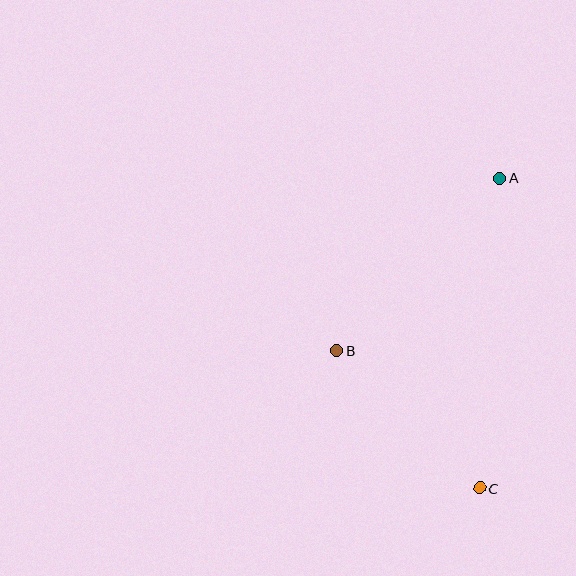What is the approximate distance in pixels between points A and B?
The distance between A and B is approximately 237 pixels.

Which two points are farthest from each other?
Points A and C are farthest from each other.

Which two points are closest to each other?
Points B and C are closest to each other.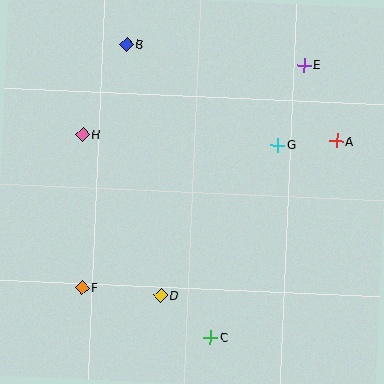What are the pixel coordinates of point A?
Point A is at (337, 141).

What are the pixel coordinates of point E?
Point E is at (304, 65).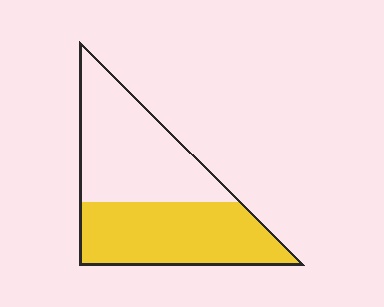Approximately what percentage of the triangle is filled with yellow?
Approximately 50%.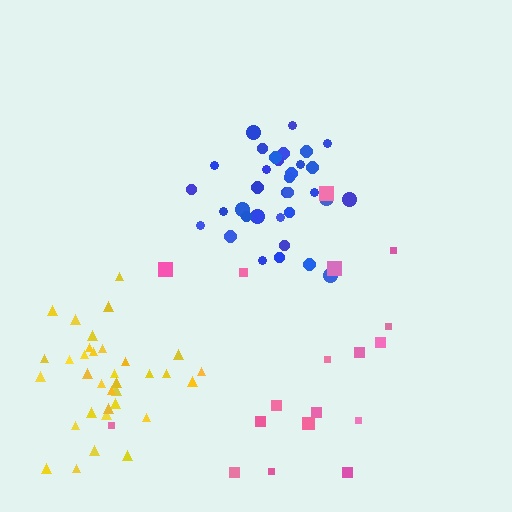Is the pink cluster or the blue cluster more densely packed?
Blue.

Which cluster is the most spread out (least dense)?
Pink.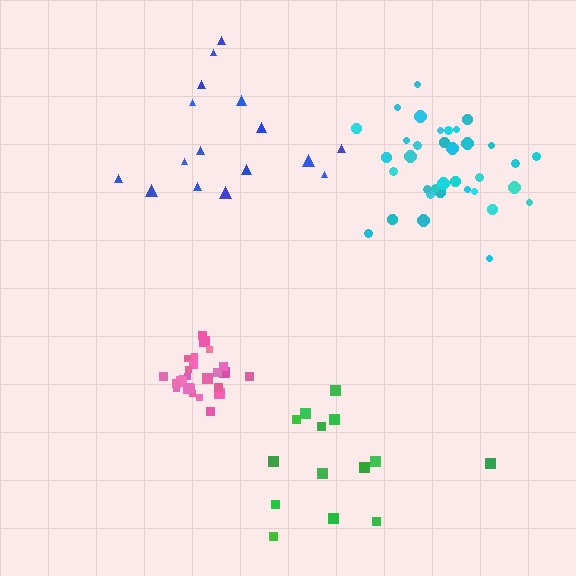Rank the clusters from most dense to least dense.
pink, cyan, blue, green.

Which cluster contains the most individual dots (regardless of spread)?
Cyan (35).